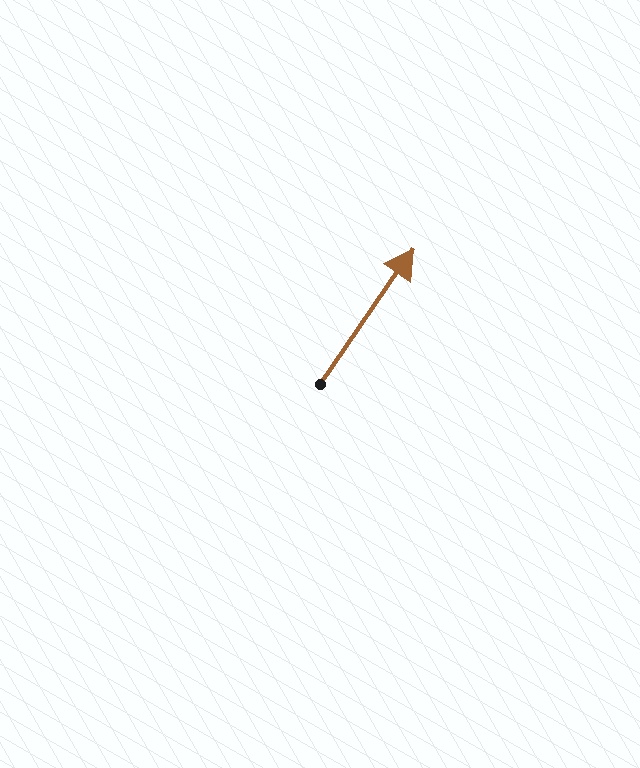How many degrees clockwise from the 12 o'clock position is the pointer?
Approximately 35 degrees.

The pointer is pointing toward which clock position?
Roughly 1 o'clock.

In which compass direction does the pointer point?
Northeast.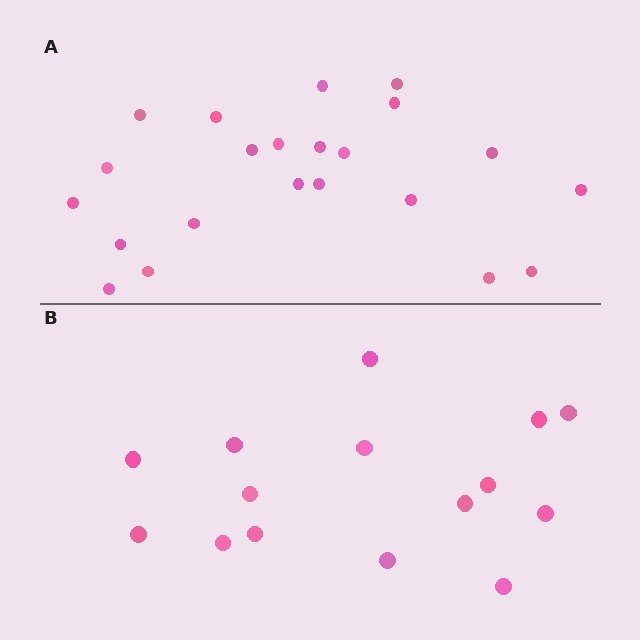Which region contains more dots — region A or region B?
Region A (the top region) has more dots.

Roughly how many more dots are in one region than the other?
Region A has roughly 8 or so more dots than region B.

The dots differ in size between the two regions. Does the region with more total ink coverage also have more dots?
No. Region B has more total ink coverage because its dots are larger, but region A actually contains more individual dots. Total area can be misleading — the number of items is what matters here.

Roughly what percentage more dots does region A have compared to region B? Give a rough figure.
About 45% more.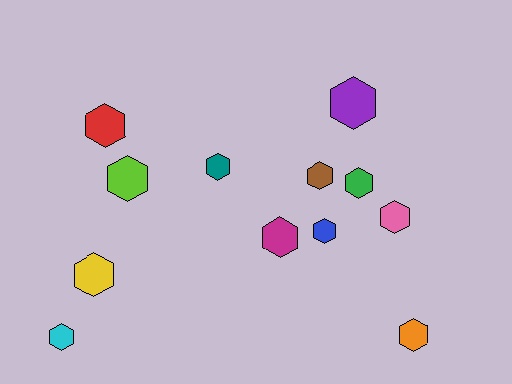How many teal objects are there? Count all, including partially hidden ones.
There is 1 teal object.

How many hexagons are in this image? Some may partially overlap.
There are 12 hexagons.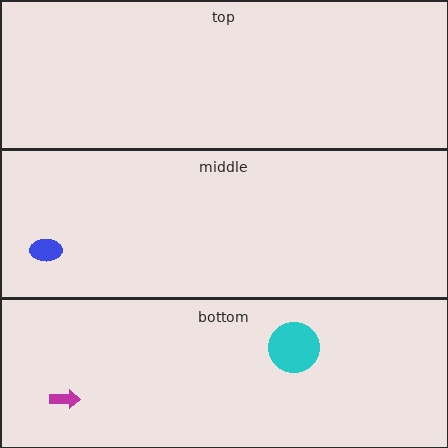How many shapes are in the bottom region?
2.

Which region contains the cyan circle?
The bottom region.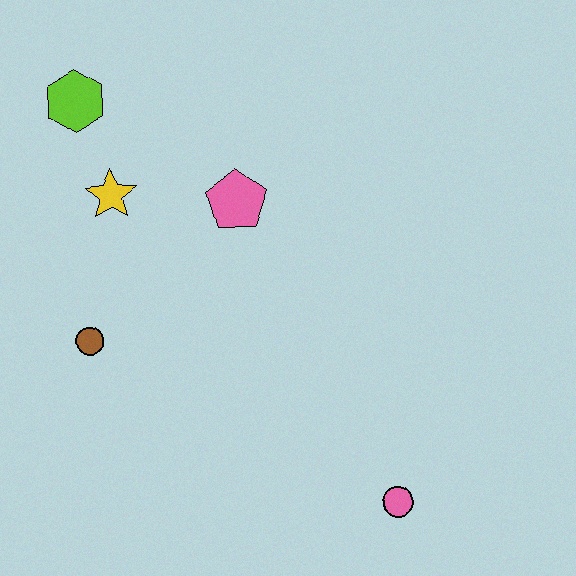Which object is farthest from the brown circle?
The pink circle is farthest from the brown circle.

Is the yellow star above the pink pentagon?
Yes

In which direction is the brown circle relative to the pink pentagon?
The brown circle is to the left of the pink pentagon.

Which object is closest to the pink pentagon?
The yellow star is closest to the pink pentagon.